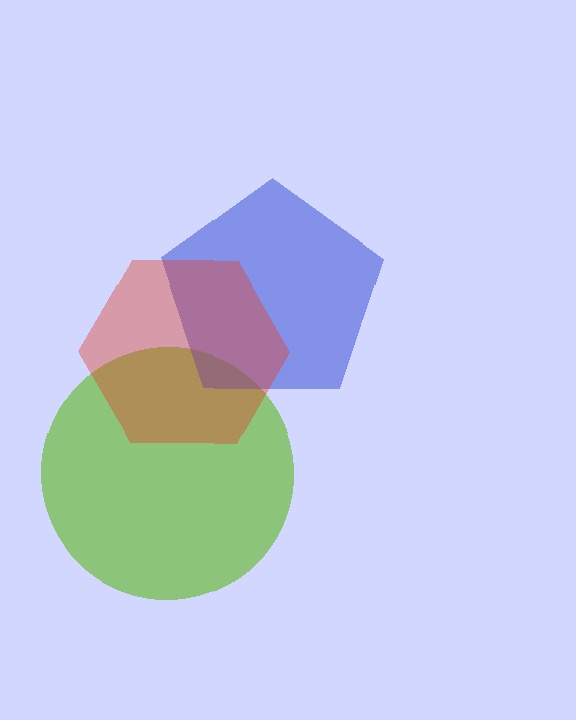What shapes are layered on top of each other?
The layered shapes are: a lime circle, a blue pentagon, a red hexagon.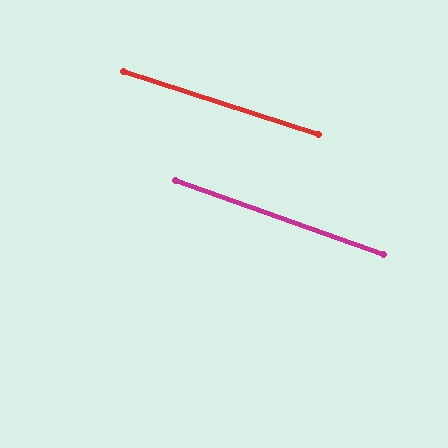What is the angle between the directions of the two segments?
Approximately 2 degrees.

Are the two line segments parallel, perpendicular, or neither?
Parallel — their directions differ by only 1.5°.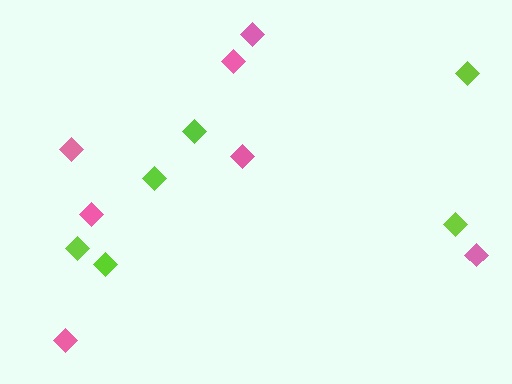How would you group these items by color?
There are 2 groups: one group of lime diamonds (6) and one group of pink diamonds (7).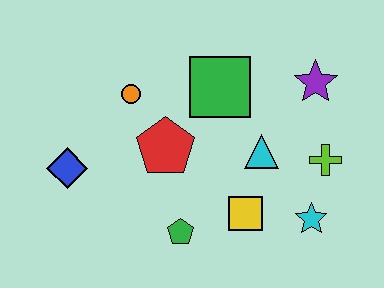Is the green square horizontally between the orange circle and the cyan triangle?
Yes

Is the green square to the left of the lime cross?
Yes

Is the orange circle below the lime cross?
No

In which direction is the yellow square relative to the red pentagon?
The yellow square is to the right of the red pentagon.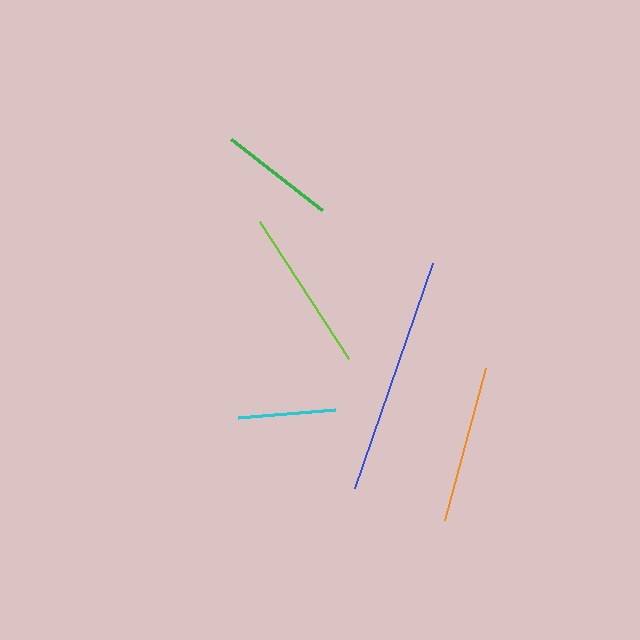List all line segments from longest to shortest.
From longest to shortest: blue, lime, orange, green, cyan.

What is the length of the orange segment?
The orange segment is approximately 157 pixels long.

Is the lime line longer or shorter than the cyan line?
The lime line is longer than the cyan line.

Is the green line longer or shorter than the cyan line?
The green line is longer than the cyan line.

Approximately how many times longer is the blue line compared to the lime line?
The blue line is approximately 1.5 times the length of the lime line.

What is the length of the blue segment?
The blue segment is approximately 239 pixels long.